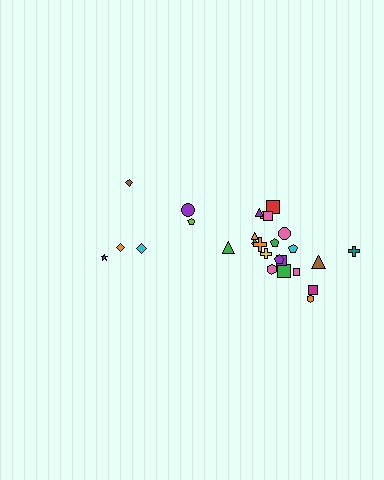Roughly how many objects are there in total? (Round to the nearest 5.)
Roughly 25 objects in total.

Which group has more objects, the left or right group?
The right group.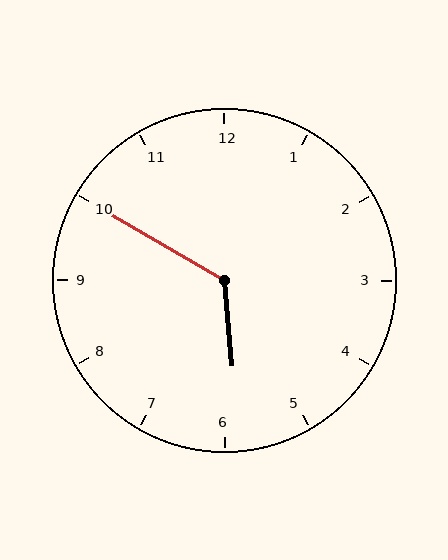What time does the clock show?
5:50.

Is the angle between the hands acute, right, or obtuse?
It is obtuse.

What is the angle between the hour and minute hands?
Approximately 125 degrees.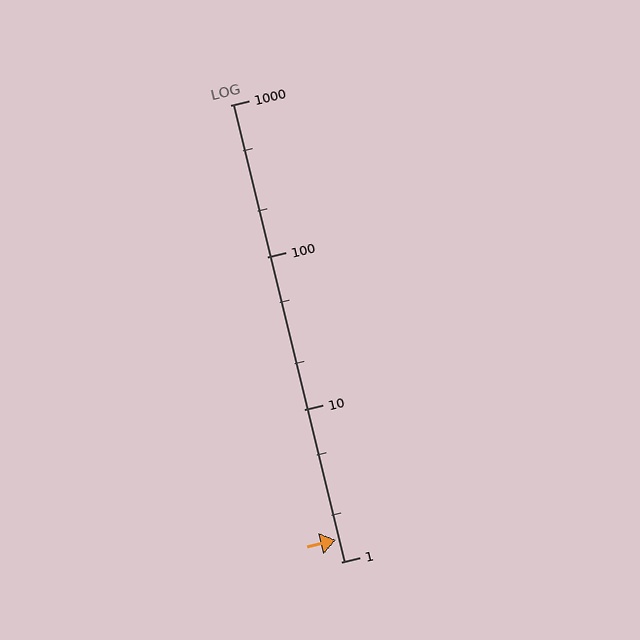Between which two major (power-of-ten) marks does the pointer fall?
The pointer is between 1 and 10.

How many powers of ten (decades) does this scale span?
The scale spans 3 decades, from 1 to 1000.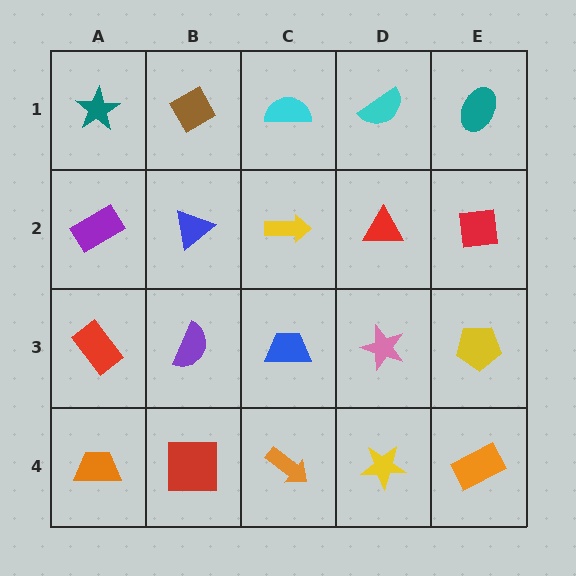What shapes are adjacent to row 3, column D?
A red triangle (row 2, column D), a yellow star (row 4, column D), a blue trapezoid (row 3, column C), a yellow pentagon (row 3, column E).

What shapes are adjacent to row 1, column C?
A yellow arrow (row 2, column C), a brown diamond (row 1, column B), a cyan semicircle (row 1, column D).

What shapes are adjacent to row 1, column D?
A red triangle (row 2, column D), a cyan semicircle (row 1, column C), a teal ellipse (row 1, column E).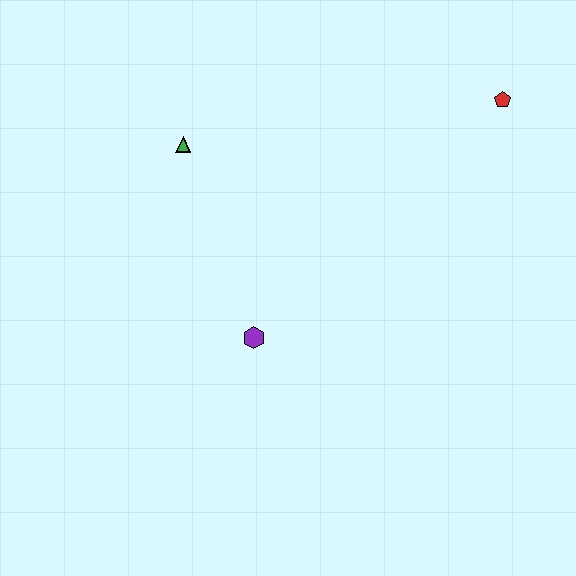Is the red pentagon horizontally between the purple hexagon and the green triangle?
No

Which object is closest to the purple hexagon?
The green triangle is closest to the purple hexagon.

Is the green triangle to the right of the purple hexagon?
No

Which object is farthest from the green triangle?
The red pentagon is farthest from the green triangle.